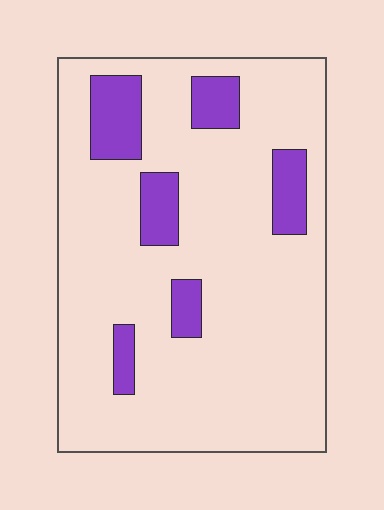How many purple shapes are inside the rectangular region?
6.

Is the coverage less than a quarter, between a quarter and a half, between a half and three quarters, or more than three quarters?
Less than a quarter.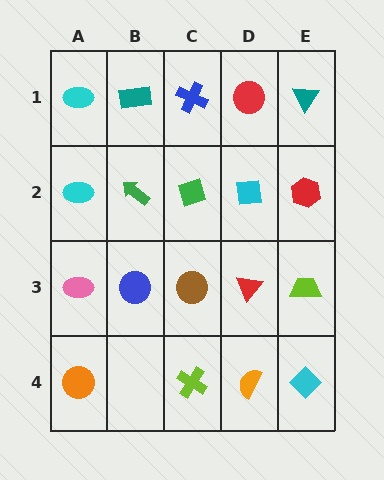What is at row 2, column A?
A cyan ellipse.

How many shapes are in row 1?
5 shapes.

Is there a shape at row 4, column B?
No, that cell is empty.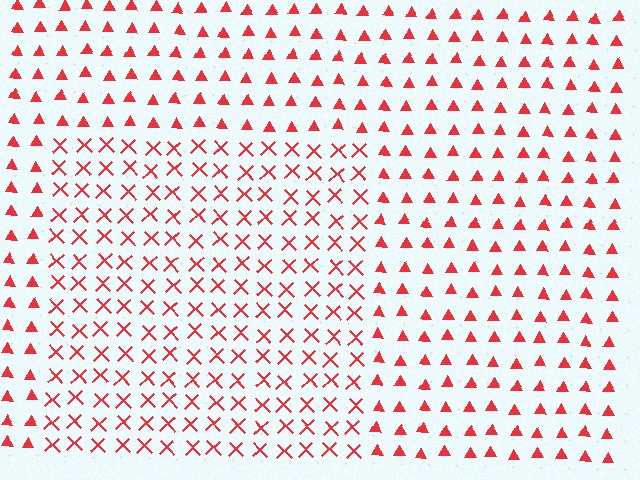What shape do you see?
I see a rectangle.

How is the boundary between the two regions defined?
The boundary is defined by a change in element shape: X marks inside vs. triangles outside. All elements share the same color and spacing.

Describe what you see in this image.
The image is filled with small red elements arranged in a uniform grid. A rectangle-shaped region contains X marks, while the surrounding area contains triangles. The boundary is defined purely by the change in element shape.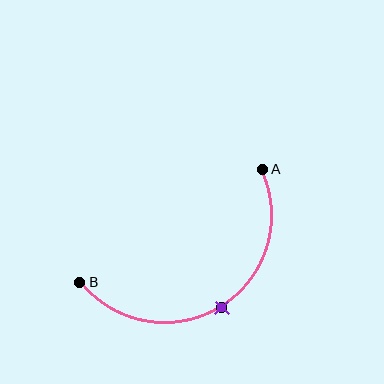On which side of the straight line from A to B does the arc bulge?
The arc bulges below the straight line connecting A and B.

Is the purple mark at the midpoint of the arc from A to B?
Yes. The purple mark lies on the arc at equal arc-length from both A and B — it is the arc midpoint.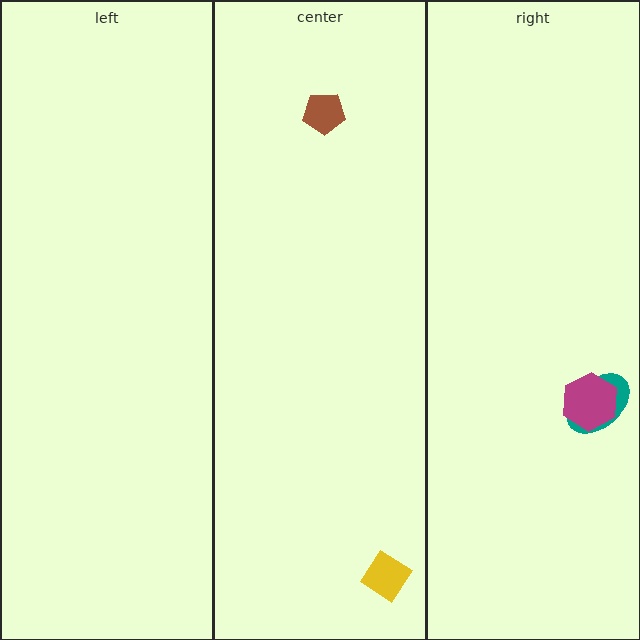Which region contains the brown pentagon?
The center region.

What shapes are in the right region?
The teal ellipse, the magenta hexagon.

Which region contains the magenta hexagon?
The right region.